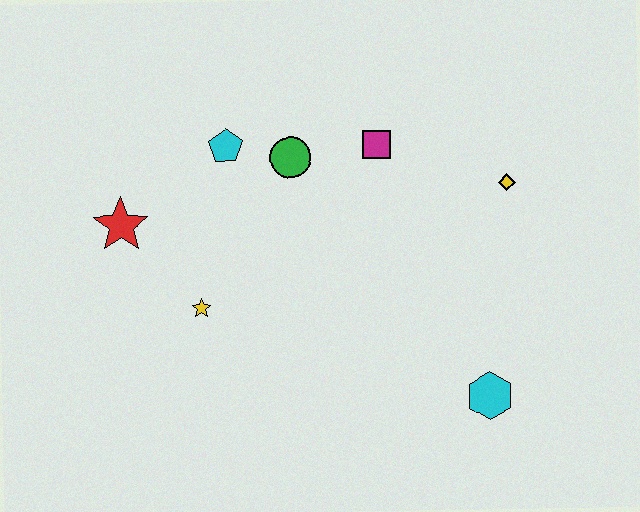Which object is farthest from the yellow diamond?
The red star is farthest from the yellow diamond.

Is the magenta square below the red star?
No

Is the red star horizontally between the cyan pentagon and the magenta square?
No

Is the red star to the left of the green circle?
Yes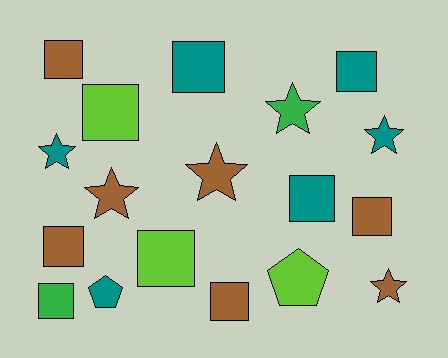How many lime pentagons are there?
There is 1 lime pentagon.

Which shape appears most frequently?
Square, with 10 objects.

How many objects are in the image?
There are 18 objects.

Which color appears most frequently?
Brown, with 7 objects.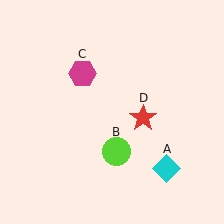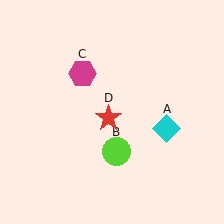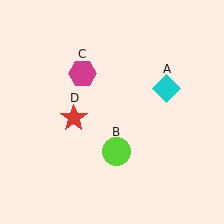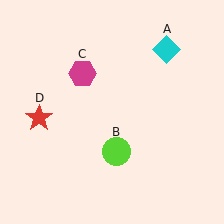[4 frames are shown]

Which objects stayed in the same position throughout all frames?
Lime circle (object B) and magenta hexagon (object C) remained stationary.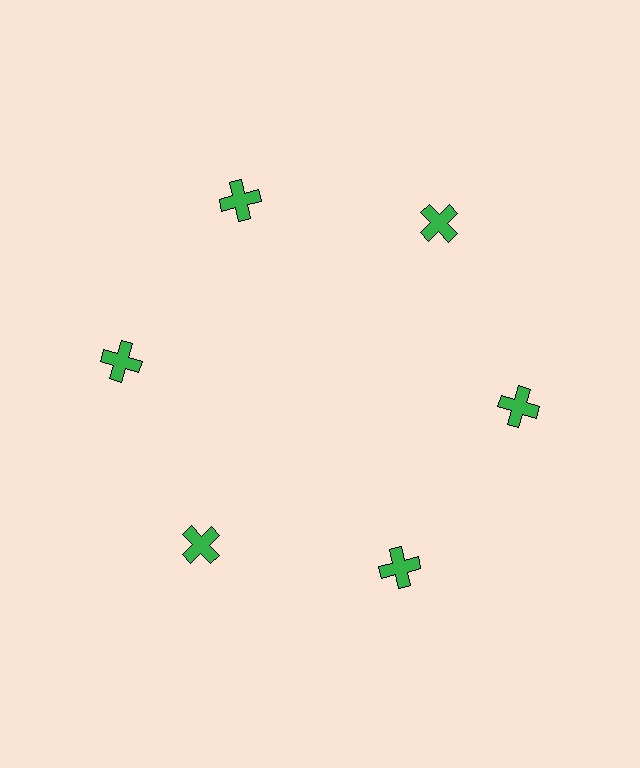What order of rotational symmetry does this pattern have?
This pattern has 6-fold rotational symmetry.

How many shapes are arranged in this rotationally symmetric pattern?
There are 6 shapes, arranged in 6 groups of 1.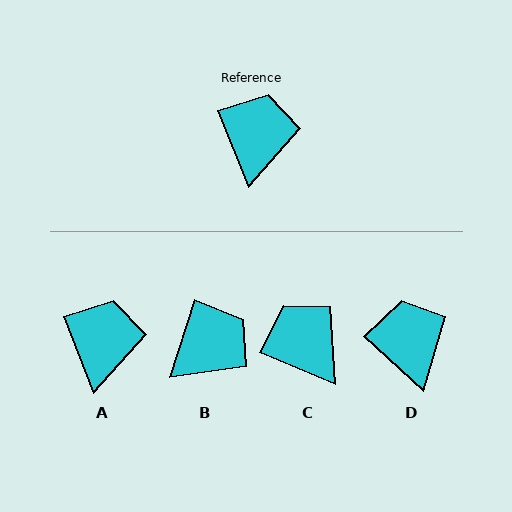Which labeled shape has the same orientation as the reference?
A.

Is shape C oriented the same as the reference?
No, it is off by about 45 degrees.